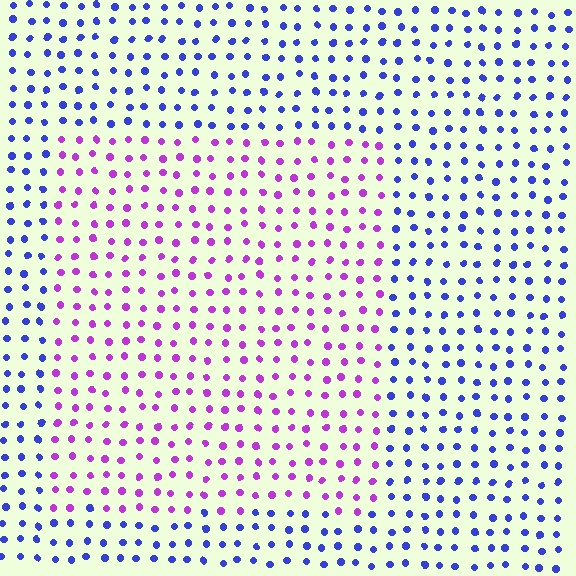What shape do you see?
I see a rectangle.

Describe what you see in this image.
The image is filled with small blue elements in a uniform arrangement. A rectangle-shaped region is visible where the elements are tinted to a slightly different hue, forming a subtle color boundary.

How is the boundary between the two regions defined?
The boundary is defined purely by a slight shift in hue (about 56 degrees). Spacing, size, and orientation are identical on both sides.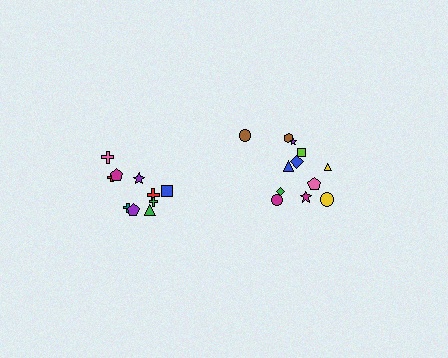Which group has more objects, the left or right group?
The right group.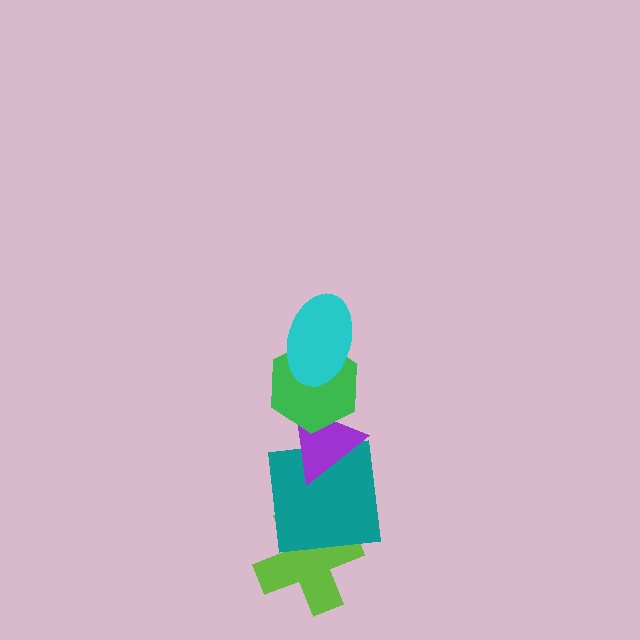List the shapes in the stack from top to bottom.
From top to bottom: the cyan ellipse, the green hexagon, the purple triangle, the teal square, the lime cross.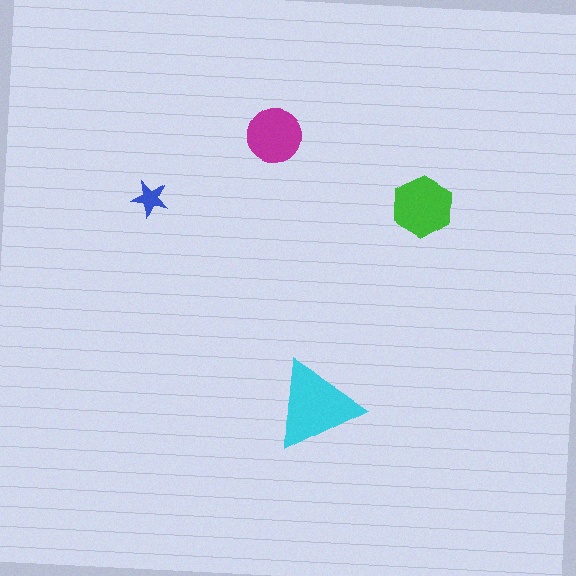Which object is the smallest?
The blue star.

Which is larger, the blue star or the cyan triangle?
The cyan triangle.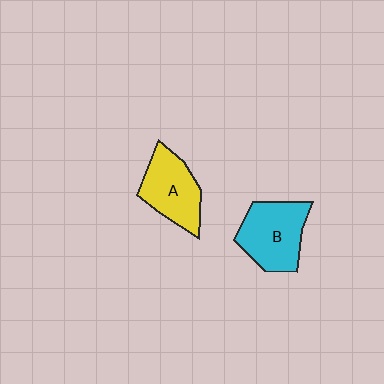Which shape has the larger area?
Shape B (cyan).